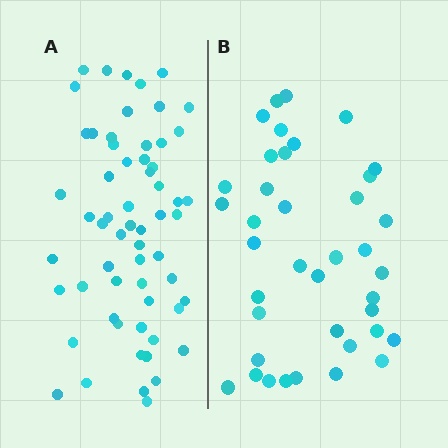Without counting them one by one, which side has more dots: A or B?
Region A (the left region) has more dots.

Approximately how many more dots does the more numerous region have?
Region A has approximately 20 more dots than region B.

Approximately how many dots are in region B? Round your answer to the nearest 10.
About 40 dots. (The exact count is 39, which rounds to 40.)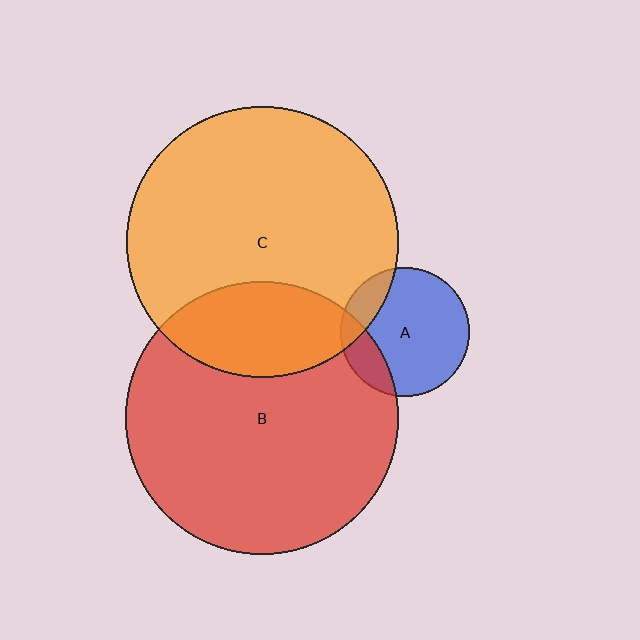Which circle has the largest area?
Circle B (red).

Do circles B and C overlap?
Yes.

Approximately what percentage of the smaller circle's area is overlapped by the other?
Approximately 25%.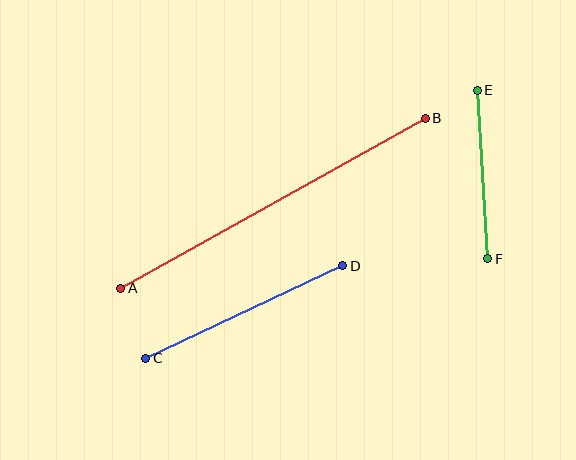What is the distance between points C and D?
The distance is approximately 218 pixels.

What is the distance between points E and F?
The distance is approximately 169 pixels.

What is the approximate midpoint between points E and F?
The midpoint is at approximately (483, 175) pixels.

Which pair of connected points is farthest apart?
Points A and B are farthest apart.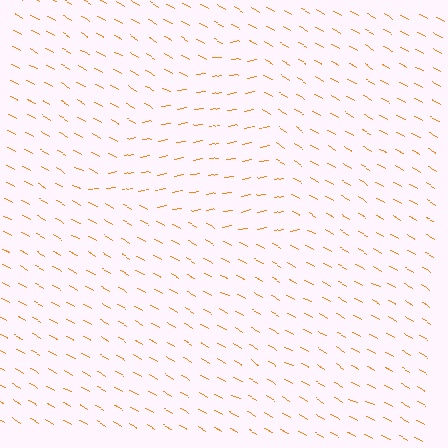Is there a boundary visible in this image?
Yes, there is a texture boundary formed by a change in line orientation.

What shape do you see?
I see a triangle.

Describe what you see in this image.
The image is filled with small orange line segments. A triangle region in the image has lines oriented differently from the surrounding lines, creating a visible texture boundary.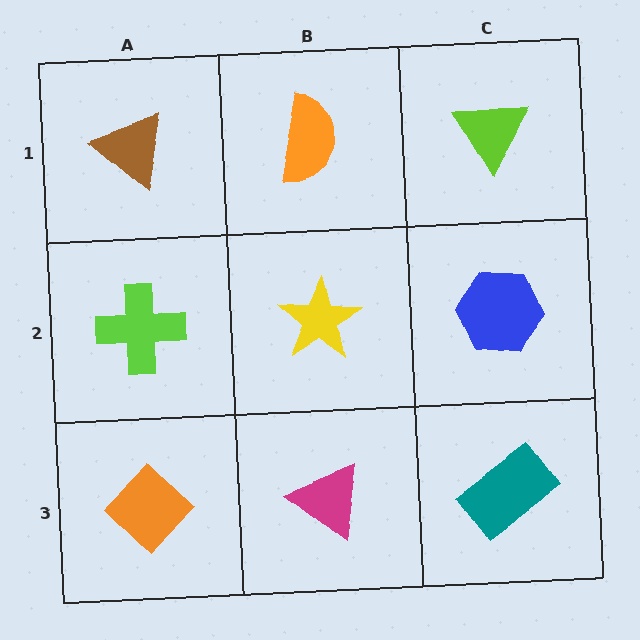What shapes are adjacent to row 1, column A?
A lime cross (row 2, column A), an orange semicircle (row 1, column B).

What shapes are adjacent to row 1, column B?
A yellow star (row 2, column B), a brown triangle (row 1, column A), a lime triangle (row 1, column C).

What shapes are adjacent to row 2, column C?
A lime triangle (row 1, column C), a teal rectangle (row 3, column C), a yellow star (row 2, column B).